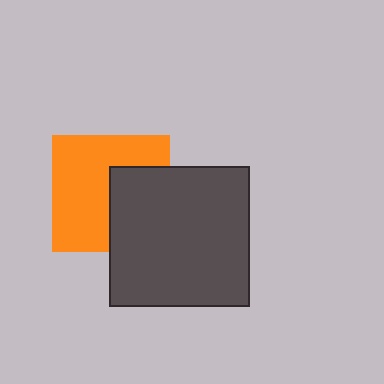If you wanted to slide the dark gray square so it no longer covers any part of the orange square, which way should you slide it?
Slide it right — that is the most direct way to separate the two shapes.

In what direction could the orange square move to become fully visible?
The orange square could move left. That would shift it out from behind the dark gray square entirely.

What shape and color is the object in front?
The object in front is a dark gray square.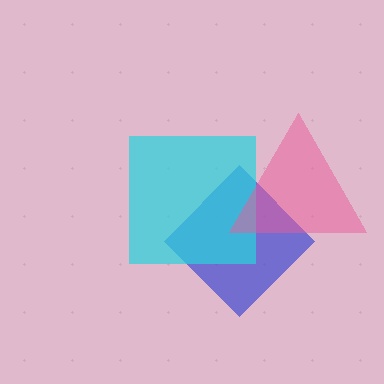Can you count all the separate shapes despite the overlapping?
Yes, there are 3 separate shapes.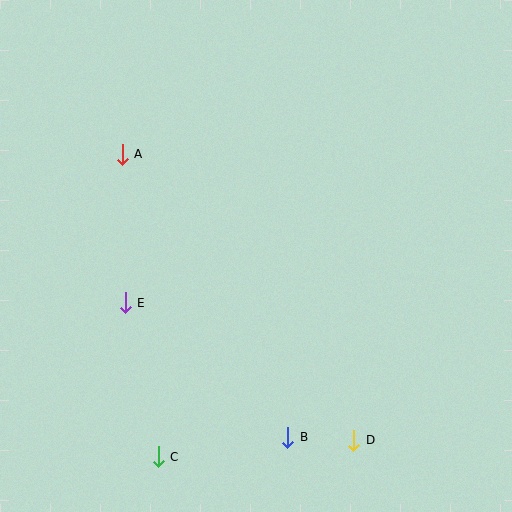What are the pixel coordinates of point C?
Point C is at (158, 457).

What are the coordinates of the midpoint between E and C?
The midpoint between E and C is at (142, 380).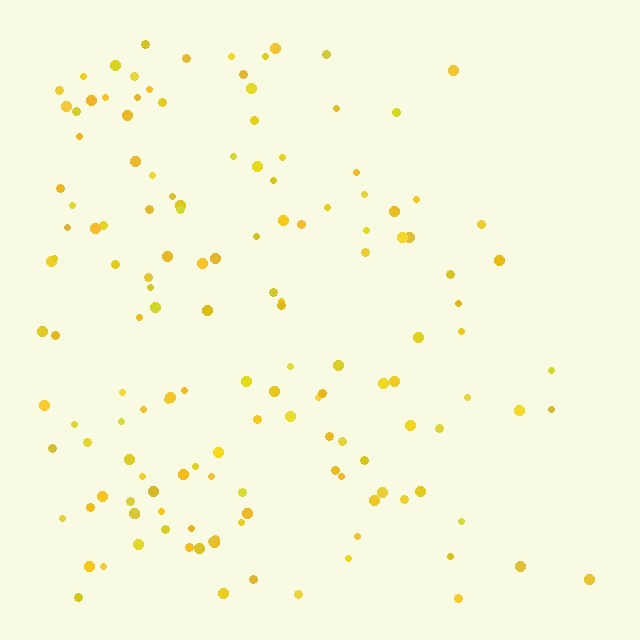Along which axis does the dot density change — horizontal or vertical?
Horizontal.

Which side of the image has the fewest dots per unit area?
The right.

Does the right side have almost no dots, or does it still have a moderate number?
Still a moderate number, just noticeably fewer than the left.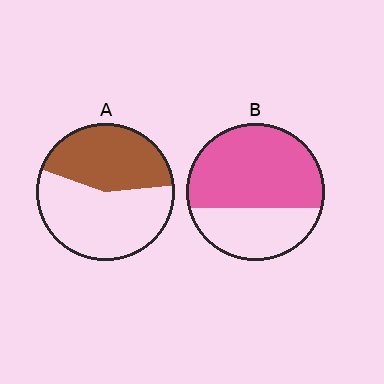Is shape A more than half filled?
No.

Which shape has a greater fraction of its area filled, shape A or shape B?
Shape B.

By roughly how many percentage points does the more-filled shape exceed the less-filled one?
By roughly 20 percentage points (B over A).